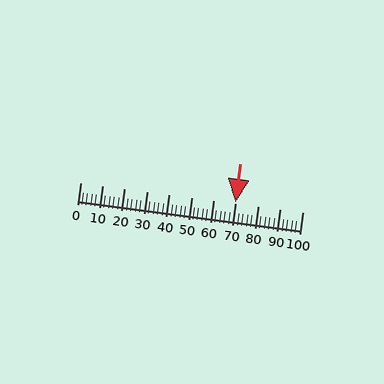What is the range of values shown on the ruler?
The ruler shows values from 0 to 100.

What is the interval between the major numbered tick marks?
The major tick marks are spaced 10 units apart.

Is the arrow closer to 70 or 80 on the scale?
The arrow is closer to 70.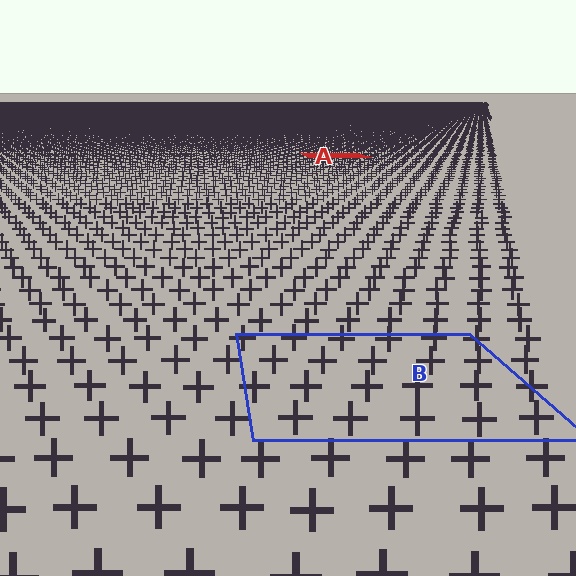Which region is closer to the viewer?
Region B is closer. The texture elements there are larger and more spread out.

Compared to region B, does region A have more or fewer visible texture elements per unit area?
Region A has more texture elements per unit area — they are packed more densely because it is farther away.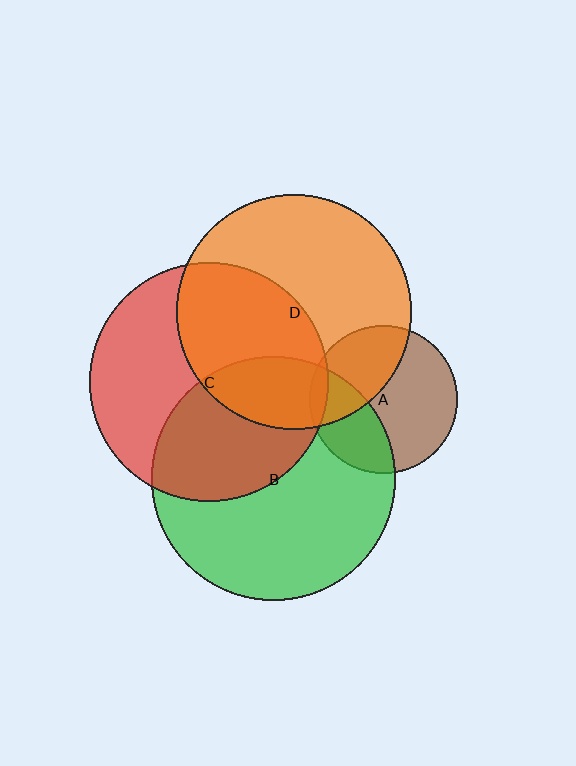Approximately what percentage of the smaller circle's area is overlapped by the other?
Approximately 40%.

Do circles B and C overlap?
Yes.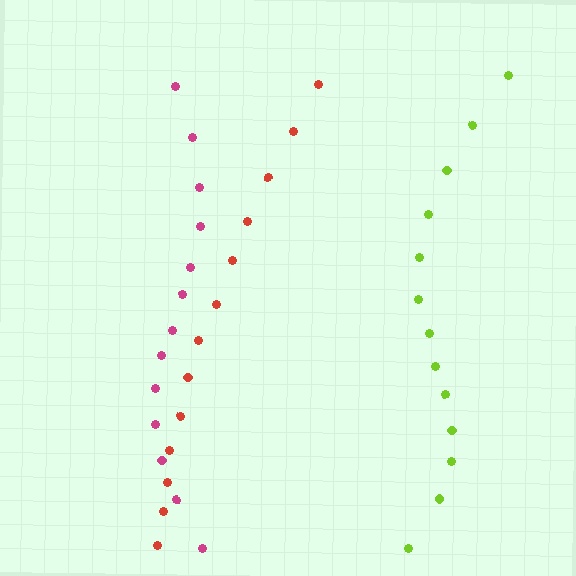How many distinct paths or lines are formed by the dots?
There are 3 distinct paths.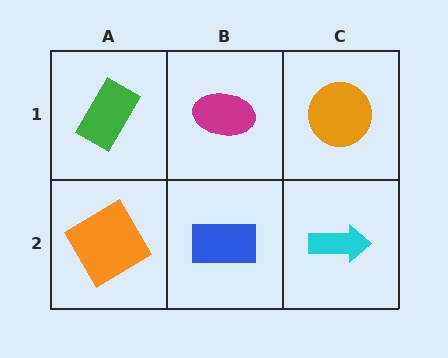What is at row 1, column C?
An orange circle.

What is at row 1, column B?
A magenta ellipse.